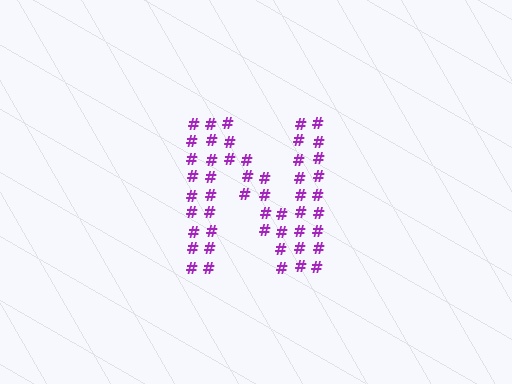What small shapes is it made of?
It is made of small hash symbols.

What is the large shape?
The large shape is the letter N.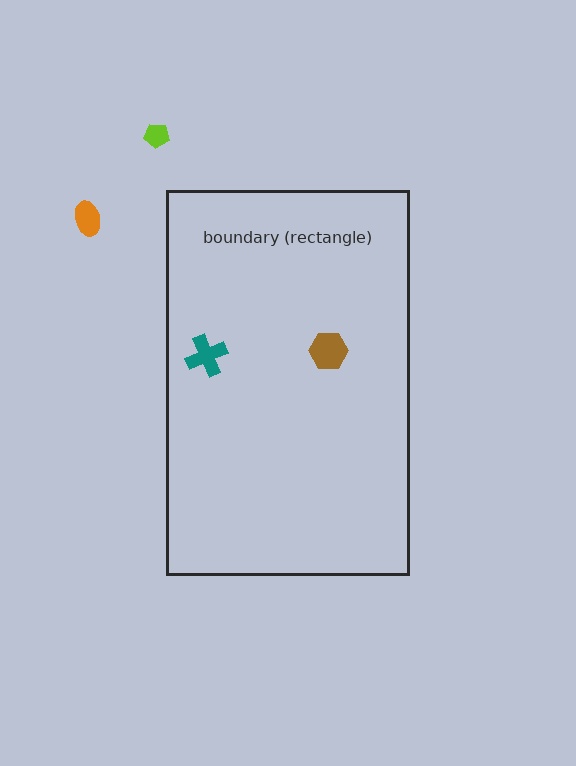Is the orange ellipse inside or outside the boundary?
Outside.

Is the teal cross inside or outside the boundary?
Inside.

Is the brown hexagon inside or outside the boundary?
Inside.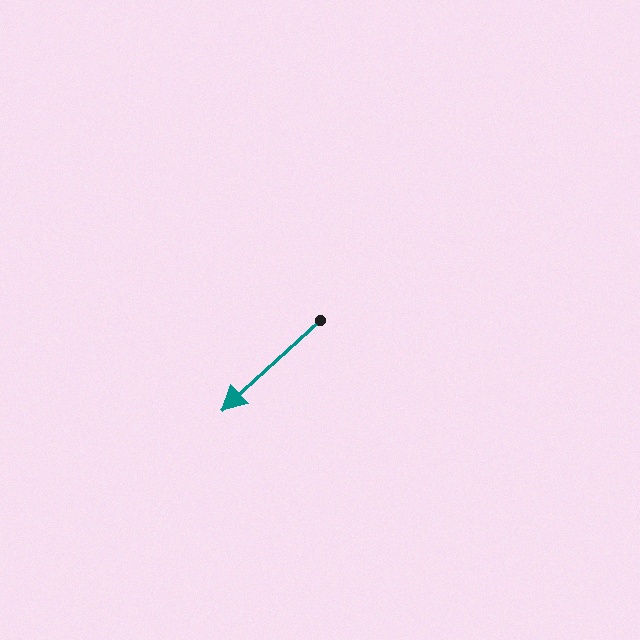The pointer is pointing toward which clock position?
Roughly 8 o'clock.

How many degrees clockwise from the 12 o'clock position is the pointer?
Approximately 227 degrees.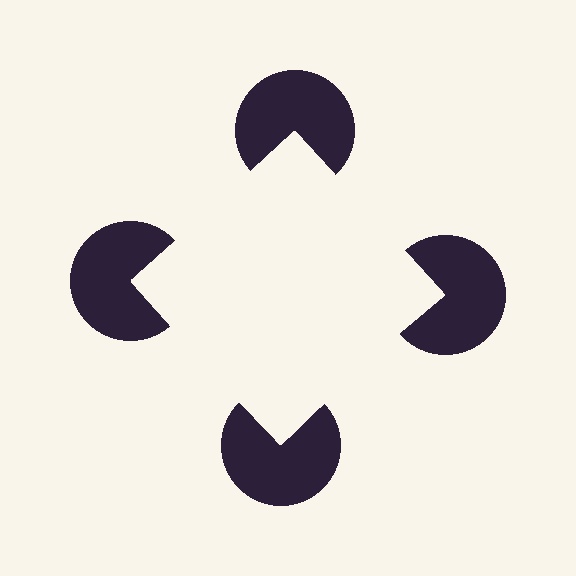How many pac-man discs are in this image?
There are 4 — one at each vertex of the illusory square.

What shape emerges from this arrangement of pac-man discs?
An illusory square — its edges are inferred from the aligned wedge cuts in the pac-man discs, not physically drawn.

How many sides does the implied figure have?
4 sides.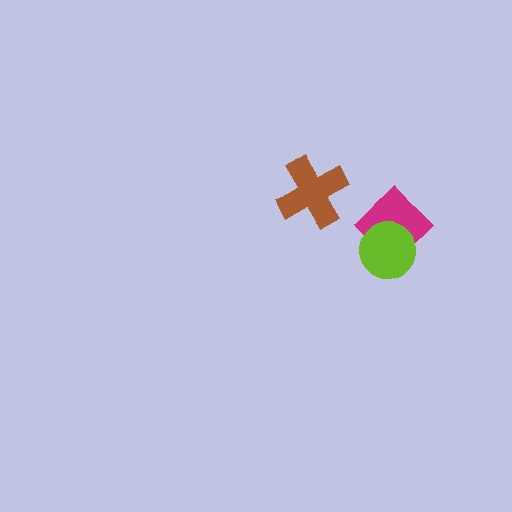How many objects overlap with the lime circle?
1 object overlaps with the lime circle.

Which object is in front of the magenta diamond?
The lime circle is in front of the magenta diamond.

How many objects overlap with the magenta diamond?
1 object overlaps with the magenta diamond.